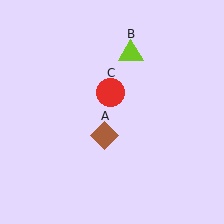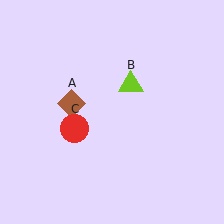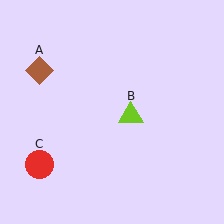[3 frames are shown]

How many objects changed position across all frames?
3 objects changed position: brown diamond (object A), lime triangle (object B), red circle (object C).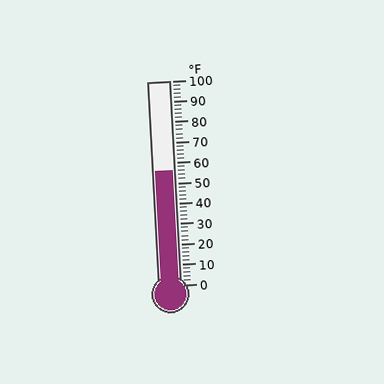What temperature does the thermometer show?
The thermometer shows approximately 56°F.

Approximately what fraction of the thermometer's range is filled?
The thermometer is filled to approximately 55% of its range.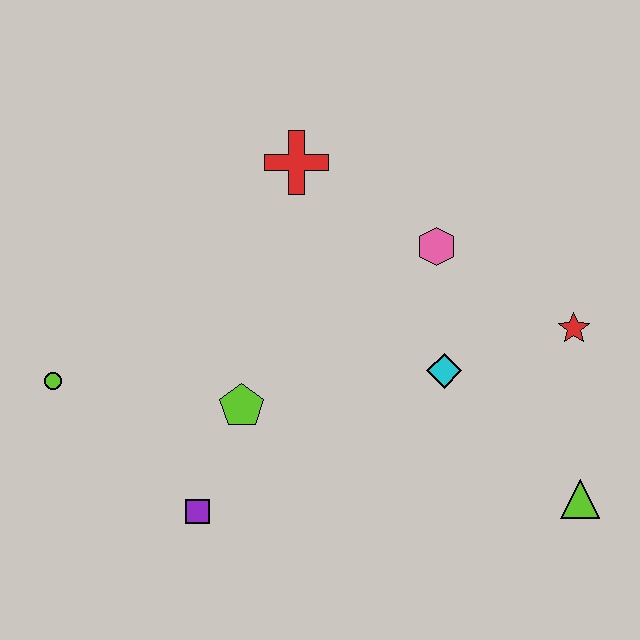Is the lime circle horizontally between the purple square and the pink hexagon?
No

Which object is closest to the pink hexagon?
The cyan diamond is closest to the pink hexagon.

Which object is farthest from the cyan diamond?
The lime circle is farthest from the cyan diamond.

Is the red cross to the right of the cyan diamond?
No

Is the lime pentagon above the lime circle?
No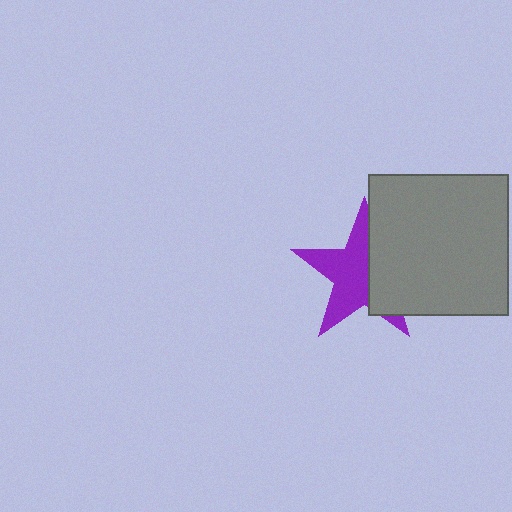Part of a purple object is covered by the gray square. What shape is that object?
It is a star.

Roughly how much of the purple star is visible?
About half of it is visible (roughly 59%).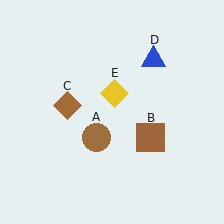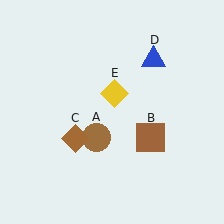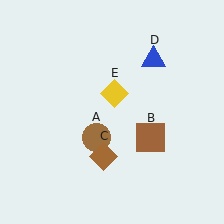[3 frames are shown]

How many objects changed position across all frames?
1 object changed position: brown diamond (object C).